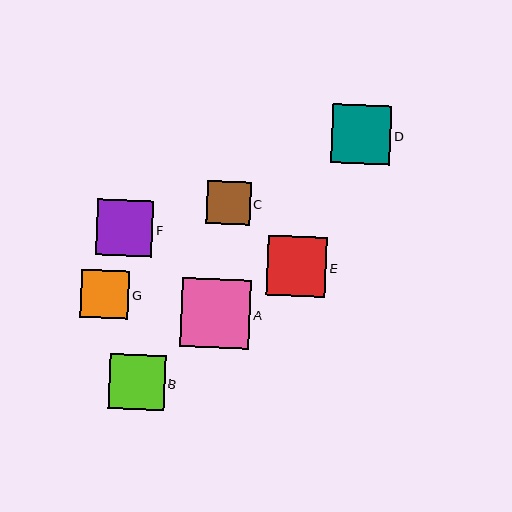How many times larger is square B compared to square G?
Square B is approximately 1.2 times the size of square G.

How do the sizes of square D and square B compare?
Square D and square B are approximately the same size.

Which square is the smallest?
Square C is the smallest with a size of approximately 43 pixels.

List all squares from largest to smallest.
From largest to smallest: A, D, E, F, B, G, C.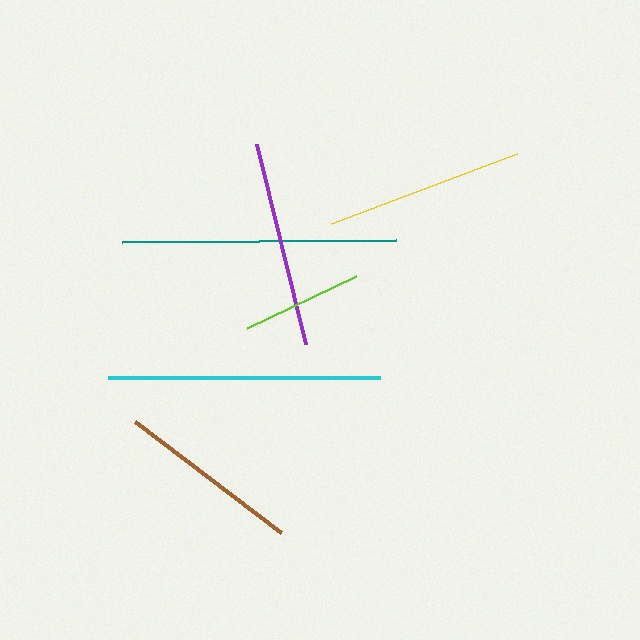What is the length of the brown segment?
The brown segment is approximately 183 pixels long.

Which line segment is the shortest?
The lime line is the shortest at approximately 121 pixels.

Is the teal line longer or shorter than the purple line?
The teal line is longer than the purple line.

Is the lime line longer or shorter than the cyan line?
The cyan line is longer than the lime line.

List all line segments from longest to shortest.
From longest to shortest: teal, cyan, purple, yellow, brown, lime.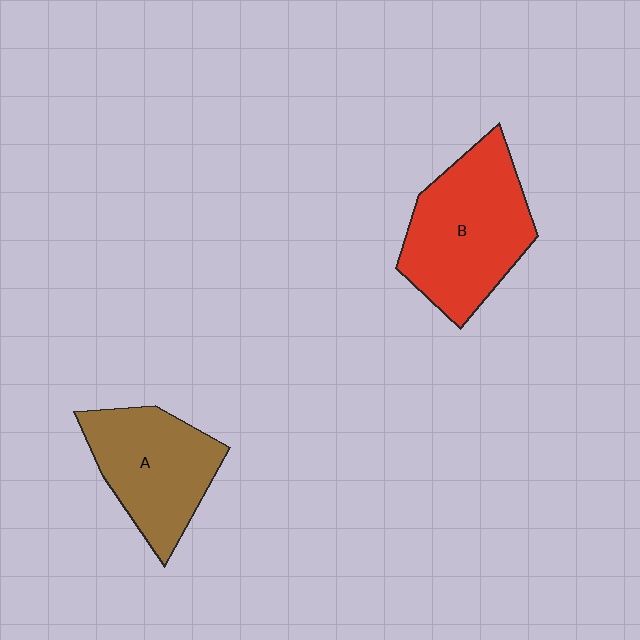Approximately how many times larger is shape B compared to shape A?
Approximately 1.2 times.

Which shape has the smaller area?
Shape A (brown).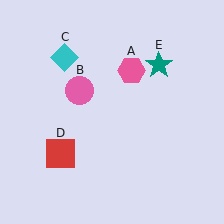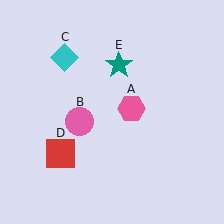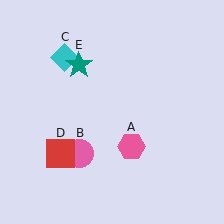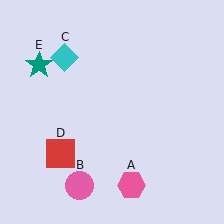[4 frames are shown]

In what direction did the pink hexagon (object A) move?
The pink hexagon (object A) moved down.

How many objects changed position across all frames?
3 objects changed position: pink hexagon (object A), pink circle (object B), teal star (object E).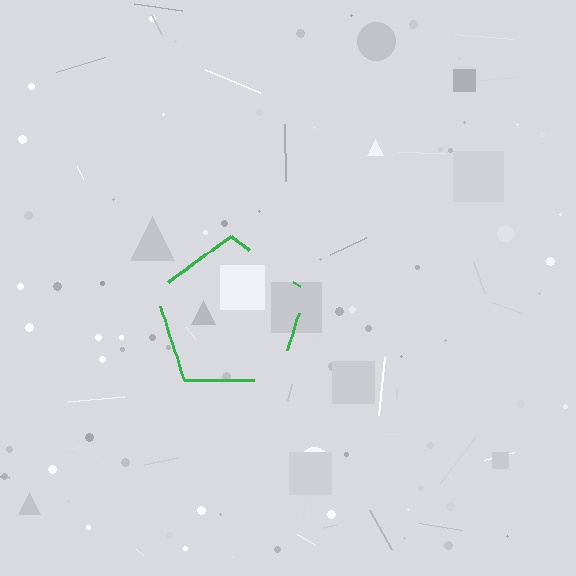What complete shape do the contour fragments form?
The contour fragments form a pentagon.